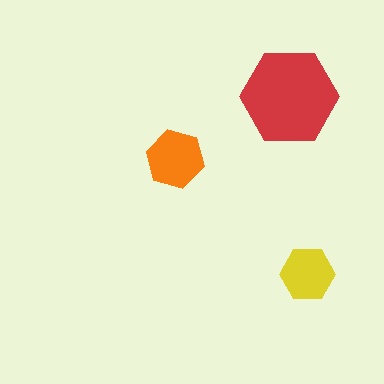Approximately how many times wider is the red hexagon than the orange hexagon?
About 1.5 times wider.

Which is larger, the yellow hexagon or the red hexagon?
The red one.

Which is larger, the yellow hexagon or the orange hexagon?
The orange one.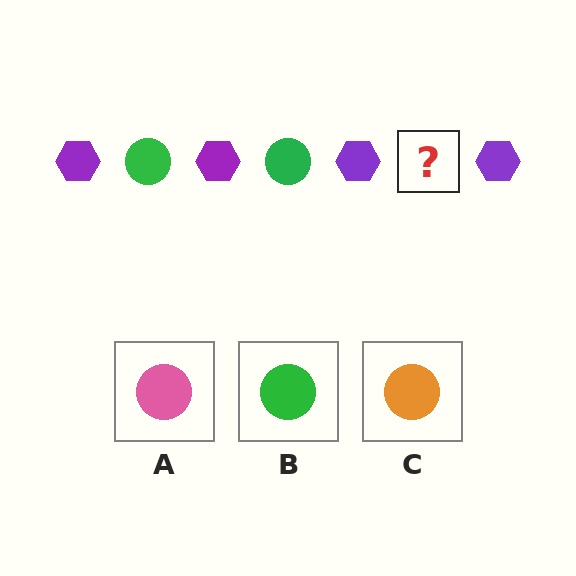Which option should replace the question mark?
Option B.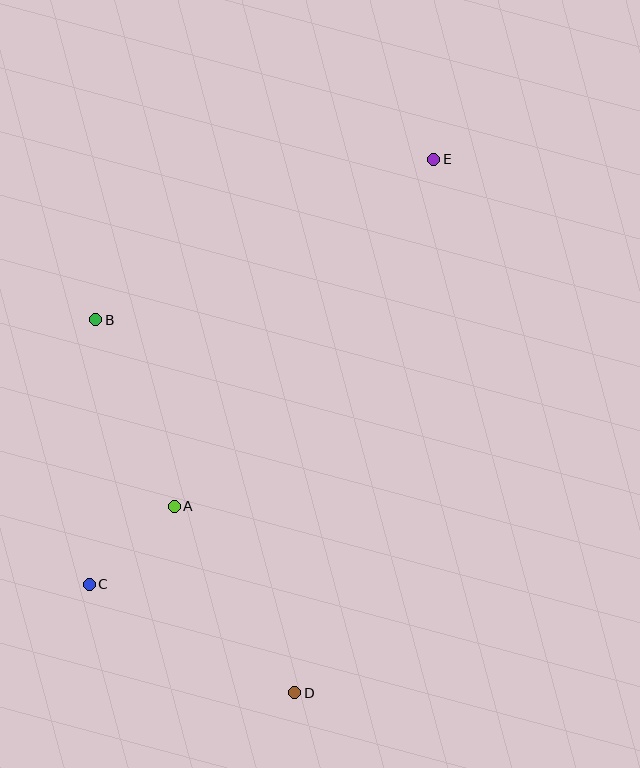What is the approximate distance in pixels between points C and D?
The distance between C and D is approximately 233 pixels.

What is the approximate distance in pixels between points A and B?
The distance between A and B is approximately 202 pixels.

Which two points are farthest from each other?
Points D and E are farthest from each other.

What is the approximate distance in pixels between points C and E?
The distance between C and E is approximately 547 pixels.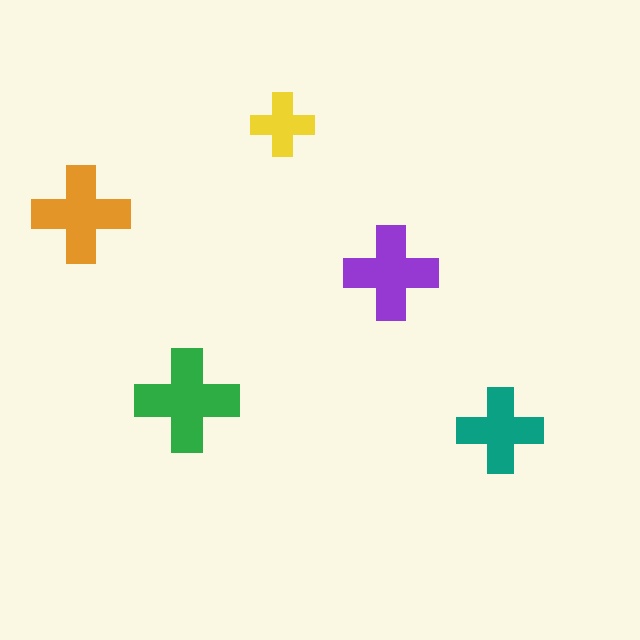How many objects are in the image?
There are 5 objects in the image.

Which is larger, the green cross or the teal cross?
The green one.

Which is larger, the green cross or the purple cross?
The green one.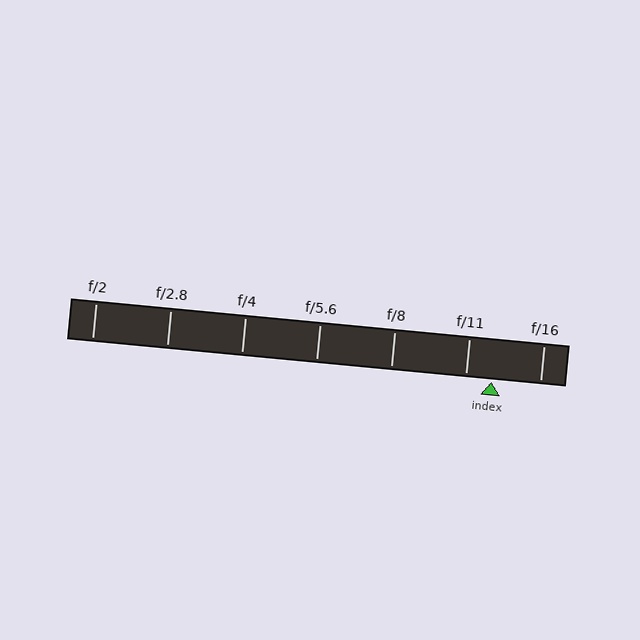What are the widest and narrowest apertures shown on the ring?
The widest aperture shown is f/2 and the narrowest is f/16.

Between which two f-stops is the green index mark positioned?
The index mark is between f/11 and f/16.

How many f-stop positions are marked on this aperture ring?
There are 7 f-stop positions marked.